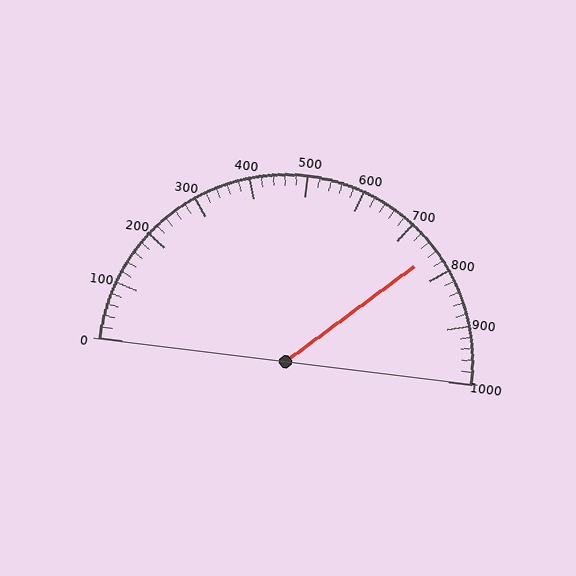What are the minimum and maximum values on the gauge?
The gauge ranges from 0 to 1000.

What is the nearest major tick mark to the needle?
The nearest major tick mark is 800.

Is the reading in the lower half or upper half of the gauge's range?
The reading is in the upper half of the range (0 to 1000).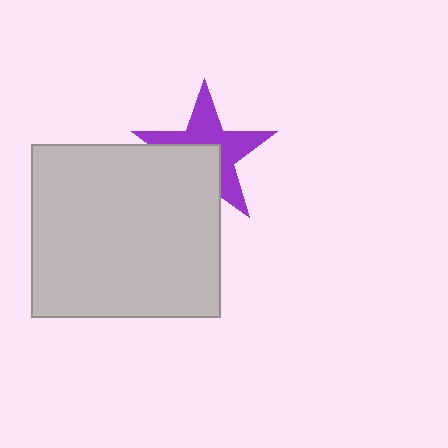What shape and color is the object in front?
The object in front is a light gray rectangle.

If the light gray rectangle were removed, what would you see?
You would see the complete purple star.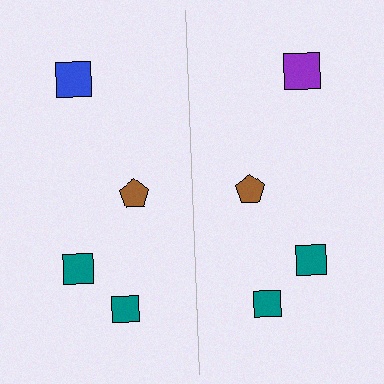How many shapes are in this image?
There are 8 shapes in this image.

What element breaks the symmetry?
The purple square on the right side breaks the symmetry — its mirror counterpart is blue.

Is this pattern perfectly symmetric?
No, the pattern is not perfectly symmetric. The purple square on the right side breaks the symmetry — its mirror counterpart is blue.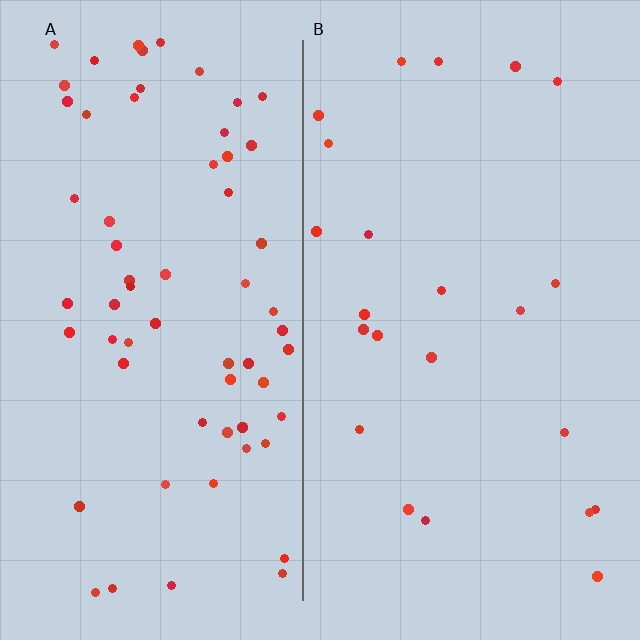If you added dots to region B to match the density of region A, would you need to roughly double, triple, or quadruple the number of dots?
Approximately triple.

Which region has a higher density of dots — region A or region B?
A (the left).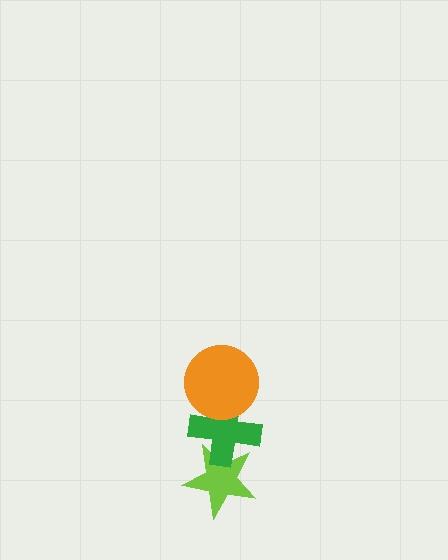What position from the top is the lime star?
The lime star is 3rd from the top.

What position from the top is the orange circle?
The orange circle is 1st from the top.